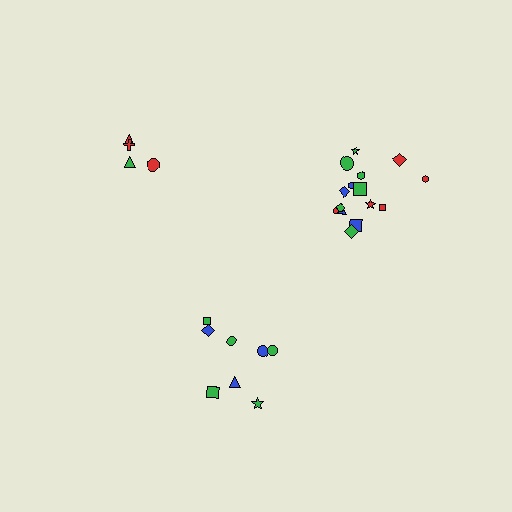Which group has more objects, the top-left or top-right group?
The top-right group.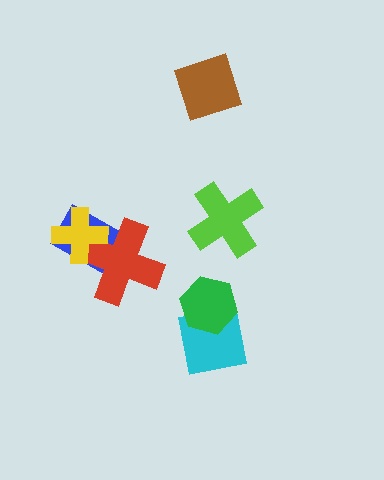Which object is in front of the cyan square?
The green hexagon is in front of the cyan square.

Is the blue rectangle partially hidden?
Yes, it is partially covered by another shape.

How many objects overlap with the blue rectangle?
2 objects overlap with the blue rectangle.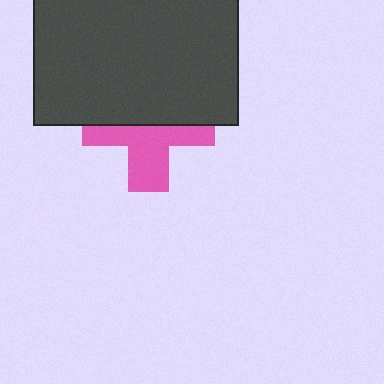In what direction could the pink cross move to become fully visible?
The pink cross could move down. That would shift it out from behind the dark gray rectangle entirely.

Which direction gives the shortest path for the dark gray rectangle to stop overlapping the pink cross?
Moving up gives the shortest separation.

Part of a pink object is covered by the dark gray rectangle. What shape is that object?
It is a cross.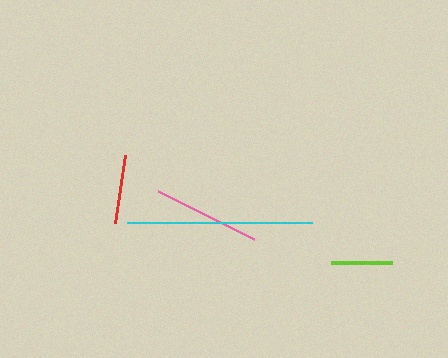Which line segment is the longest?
The cyan line is the longest at approximately 185 pixels.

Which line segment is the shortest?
The lime line is the shortest at approximately 61 pixels.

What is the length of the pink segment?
The pink segment is approximately 108 pixels long.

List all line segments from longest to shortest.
From longest to shortest: cyan, pink, red, lime.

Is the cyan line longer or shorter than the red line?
The cyan line is longer than the red line.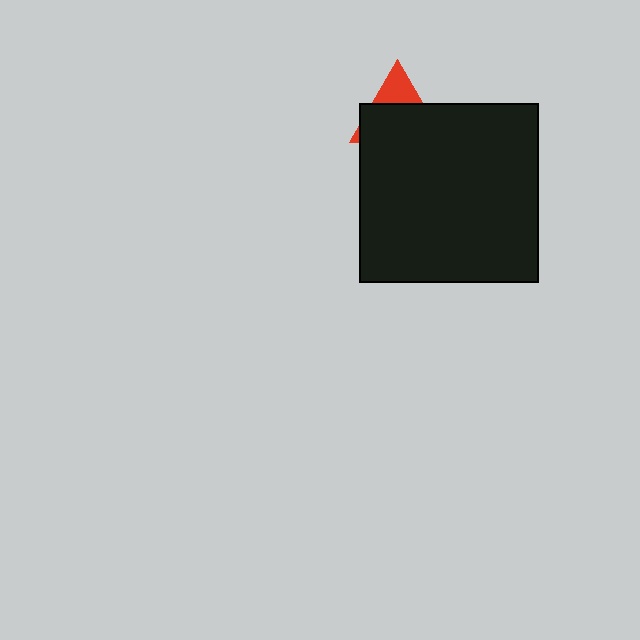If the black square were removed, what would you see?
You would see the complete red triangle.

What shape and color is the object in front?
The object in front is a black square.